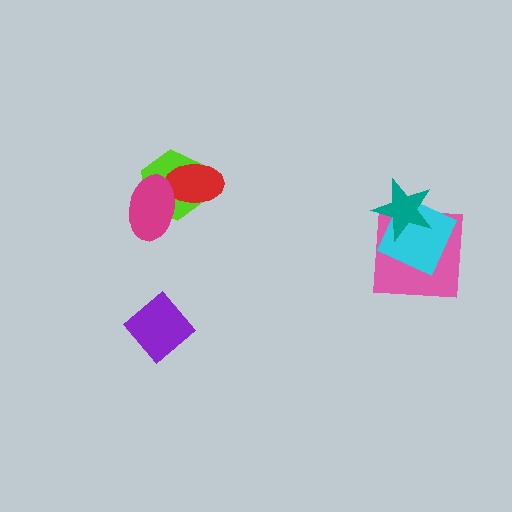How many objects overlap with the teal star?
2 objects overlap with the teal star.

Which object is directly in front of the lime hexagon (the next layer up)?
The red ellipse is directly in front of the lime hexagon.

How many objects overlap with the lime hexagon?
2 objects overlap with the lime hexagon.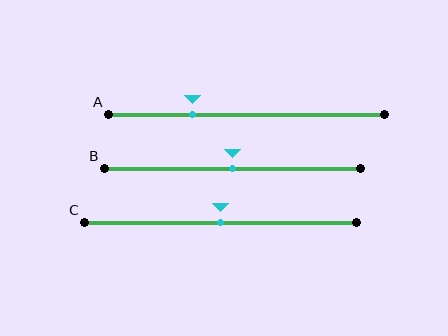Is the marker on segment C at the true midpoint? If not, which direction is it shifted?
Yes, the marker on segment C is at the true midpoint.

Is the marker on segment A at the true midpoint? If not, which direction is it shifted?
No, the marker on segment A is shifted to the left by about 20% of the segment length.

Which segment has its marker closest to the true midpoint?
Segment B has its marker closest to the true midpoint.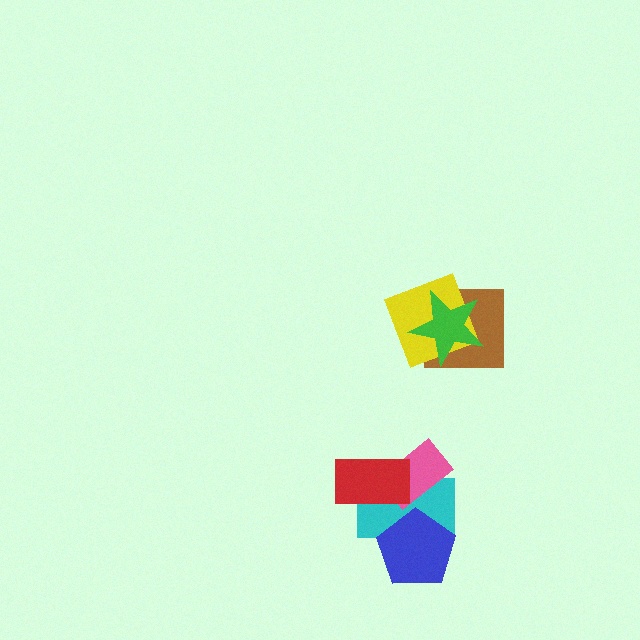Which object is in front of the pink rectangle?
The red rectangle is in front of the pink rectangle.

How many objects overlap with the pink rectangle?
2 objects overlap with the pink rectangle.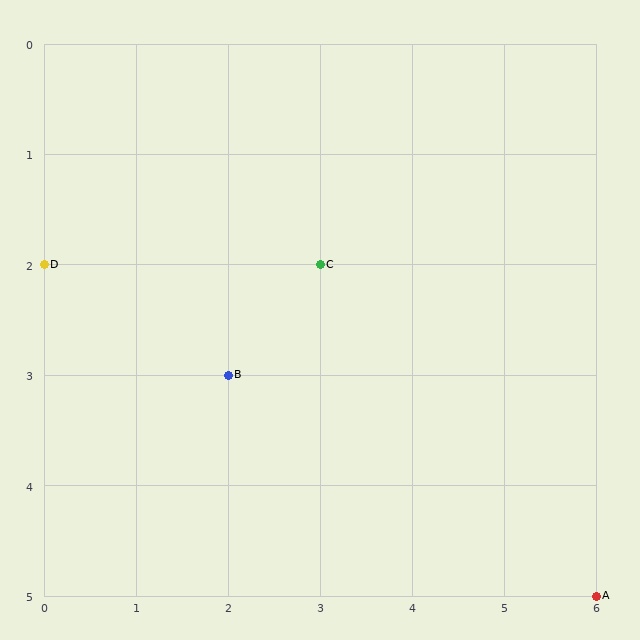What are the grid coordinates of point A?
Point A is at grid coordinates (6, 5).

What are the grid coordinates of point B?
Point B is at grid coordinates (2, 3).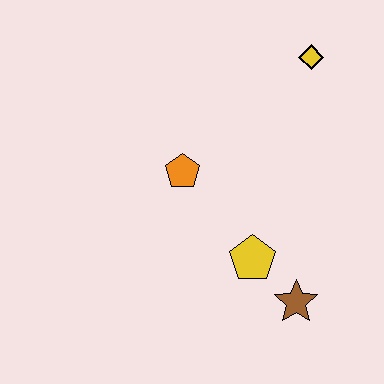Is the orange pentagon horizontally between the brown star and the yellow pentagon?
No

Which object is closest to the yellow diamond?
The orange pentagon is closest to the yellow diamond.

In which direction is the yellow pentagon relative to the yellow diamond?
The yellow pentagon is below the yellow diamond.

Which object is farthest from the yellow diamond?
The brown star is farthest from the yellow diamond.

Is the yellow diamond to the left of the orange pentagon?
No